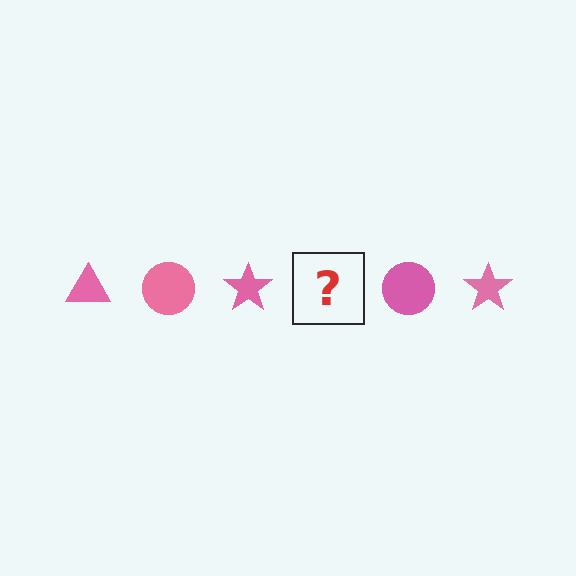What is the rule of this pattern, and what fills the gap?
The rule is that the pattern cycles through triangle, circle, star shapes in pink. The gap should be filled with a pink triangle.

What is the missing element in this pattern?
The missing element is a pink triangle.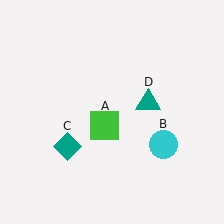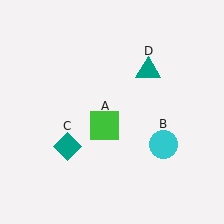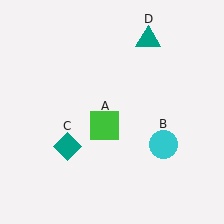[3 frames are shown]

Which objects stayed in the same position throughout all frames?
Green square (object A) and cyan circle (object B) and teal diamond (object C) remained stationary.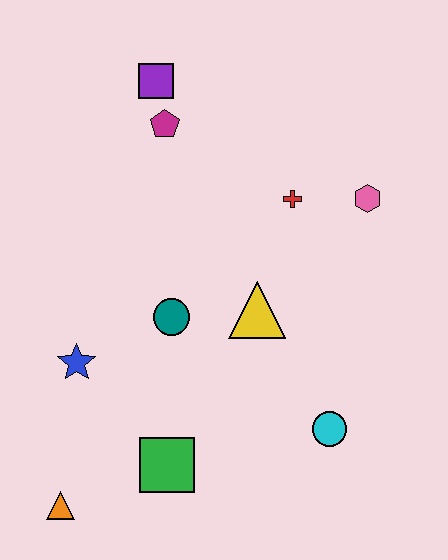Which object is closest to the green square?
The orange triangle is closest to the green square.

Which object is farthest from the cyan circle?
The purple square is farthest from the cyan circle.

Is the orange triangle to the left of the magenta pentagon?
Yes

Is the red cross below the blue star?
No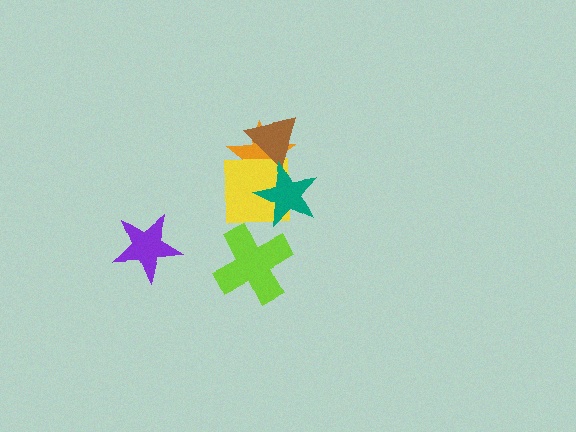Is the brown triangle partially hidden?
Yes, it is partially covered by another shape.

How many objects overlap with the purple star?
0 objects overlap with the purple star.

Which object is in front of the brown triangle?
The teal star is in front of the brown triangle.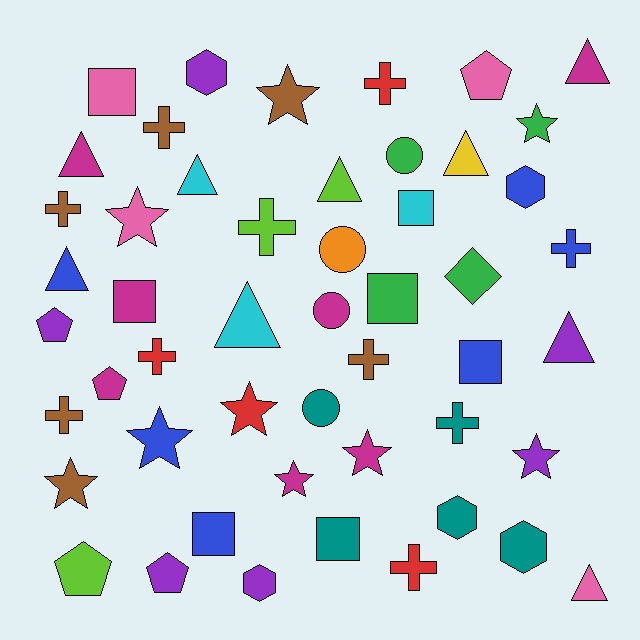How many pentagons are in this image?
There are 5 pentagons.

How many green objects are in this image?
There are 4 green objects.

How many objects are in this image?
There are 50 objects.